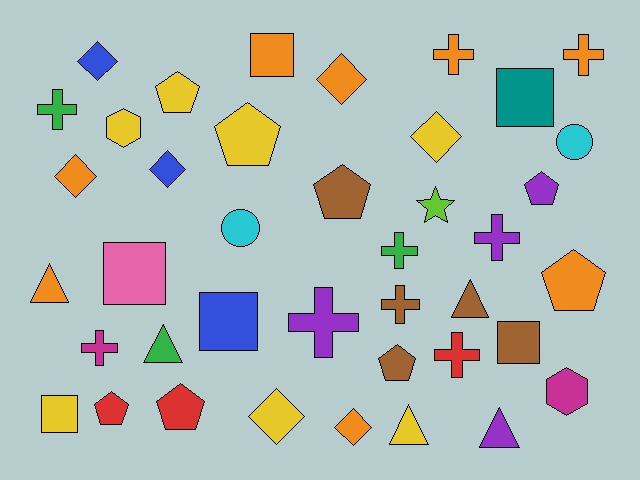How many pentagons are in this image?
There are 8 pentagons.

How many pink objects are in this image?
There is 1 pink object.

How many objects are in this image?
There are 40 objects.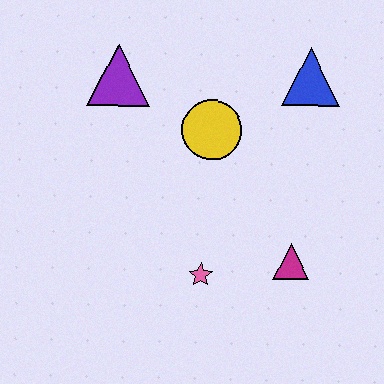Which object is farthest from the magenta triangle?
The purple triangle is farthest from the magenta triangle.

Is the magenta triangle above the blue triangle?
No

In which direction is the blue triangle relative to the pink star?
The blue triangle is above the pink star.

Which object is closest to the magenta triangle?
The pink star is closest to the magenta triangle.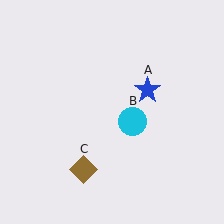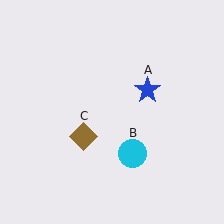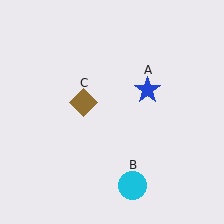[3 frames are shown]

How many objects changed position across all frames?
2 objects changed position: cyan circle (object B), brown diamond (object C).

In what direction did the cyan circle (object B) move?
The cyan circle (object B) moved down.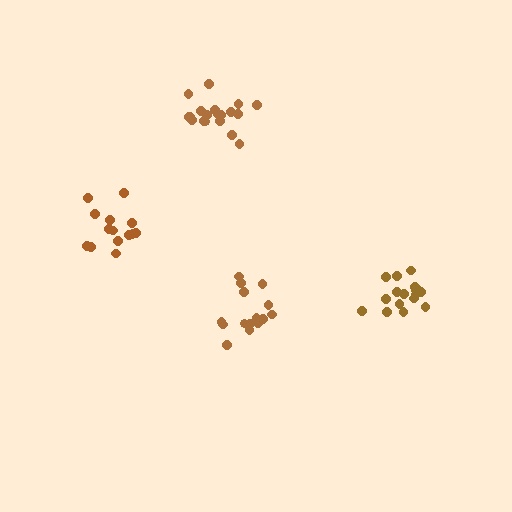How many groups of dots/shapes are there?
There are 4 groups.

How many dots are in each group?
Group 1: 19 dots, Group 2: 15 dots, Group 3: 17 dots, Group 4: 14 dots (65 total).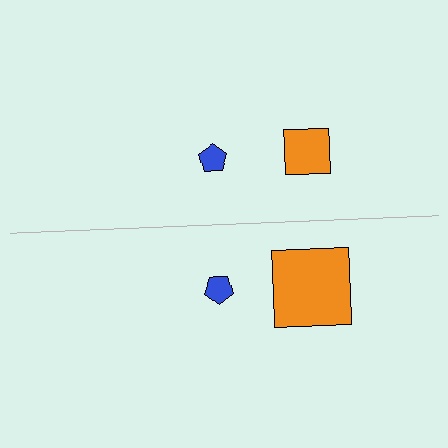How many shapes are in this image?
There are 4 shapes in this image.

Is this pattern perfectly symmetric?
No, the pattern is not perfectly symmetric. The orange square on the bottom side has a different size than its mirror counterpart.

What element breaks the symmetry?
The orange square on the bottom side has a different size than its mirror counterpart.